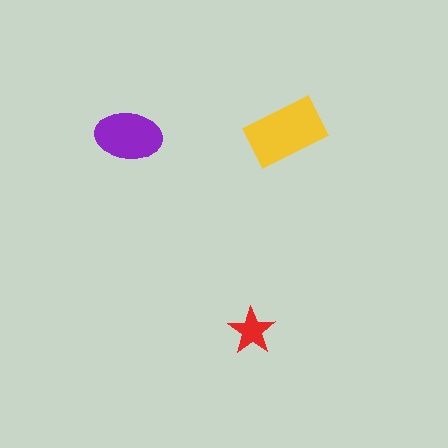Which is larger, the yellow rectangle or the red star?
The yellow rectangle.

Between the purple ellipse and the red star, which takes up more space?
The purple ellipse.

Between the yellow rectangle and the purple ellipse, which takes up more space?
The yellow rectangle.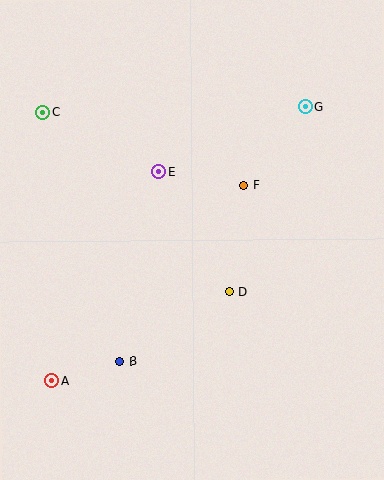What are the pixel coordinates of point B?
Point B is at (120, 362).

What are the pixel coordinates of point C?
Point C is at (43, 113).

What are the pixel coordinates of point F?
Point F is at (243, 185).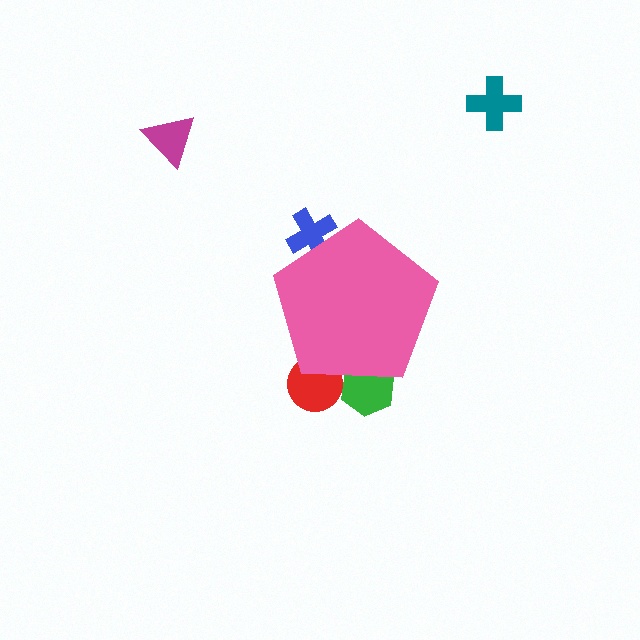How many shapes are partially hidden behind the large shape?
3 shapes are partially hidden.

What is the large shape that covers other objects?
A pink pentagon.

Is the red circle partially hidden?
Yes, the red circle is partially hidden behind the pink pentagon.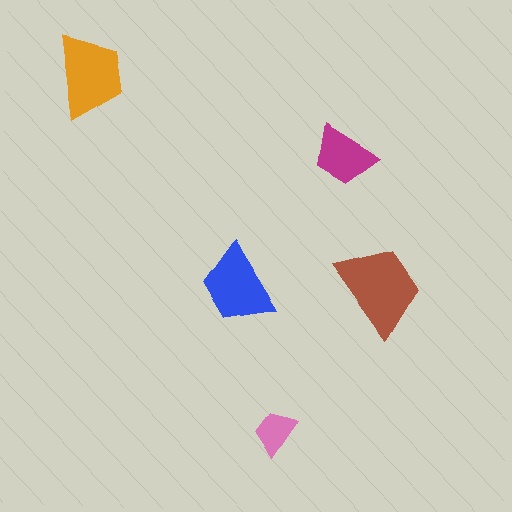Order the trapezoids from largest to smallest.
the brown one, the orange one, the blue one, the magenta one, the pink one.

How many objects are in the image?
There are 5 objects in the image.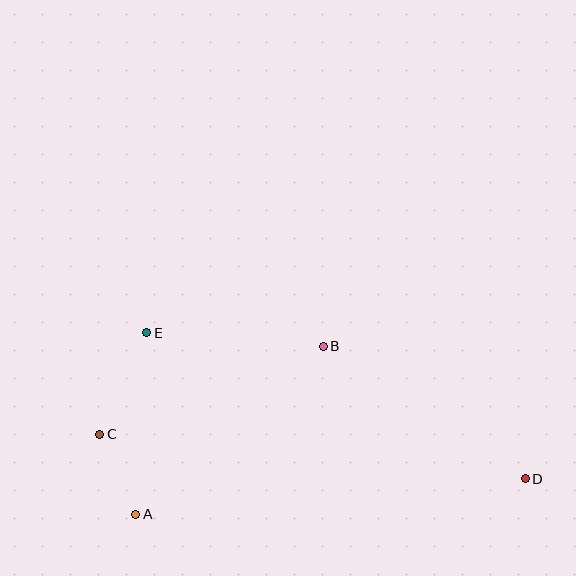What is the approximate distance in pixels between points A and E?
The distance between A and E is approximately 182 pixels.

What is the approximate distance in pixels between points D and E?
The distance between D and E is approximately 406 pixels.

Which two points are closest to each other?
Points A and C are closest to each other.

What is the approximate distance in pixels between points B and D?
The distance between B and D is approximately 242 pixels.